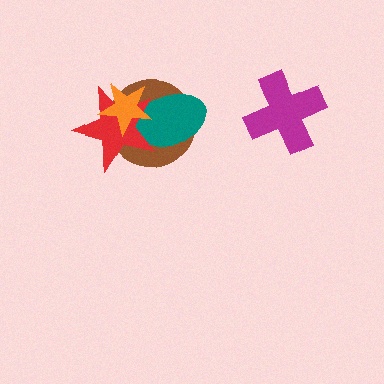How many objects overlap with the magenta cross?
0 objects overlap with the magenta cross.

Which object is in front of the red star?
The orange star is in front of the red star.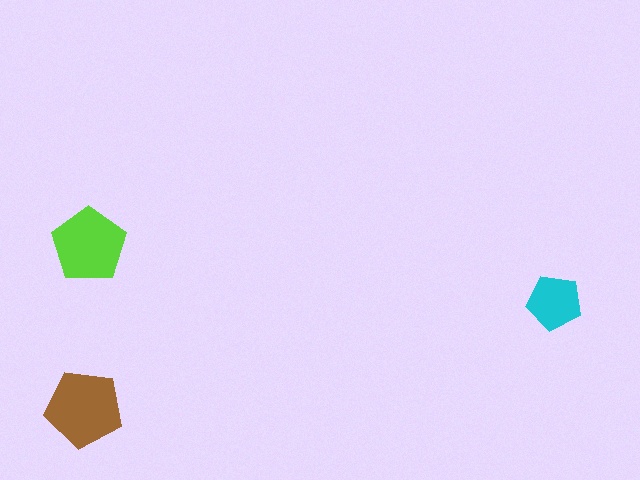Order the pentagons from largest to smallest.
the brown one, the lime one, the cyan one.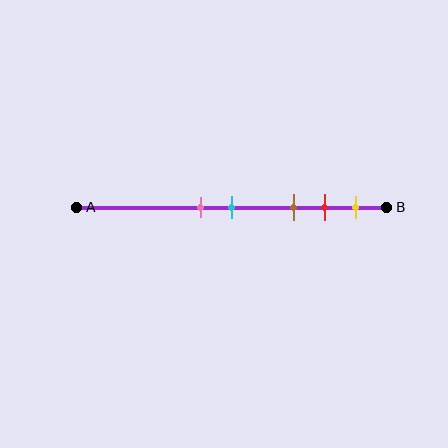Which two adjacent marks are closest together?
The pink and cyan marks are the closest adjacent pair.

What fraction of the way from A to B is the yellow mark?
The yellow mark is approximately 90% (0.9) of the way from A to B.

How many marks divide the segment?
There are 5 marks dividing the segment.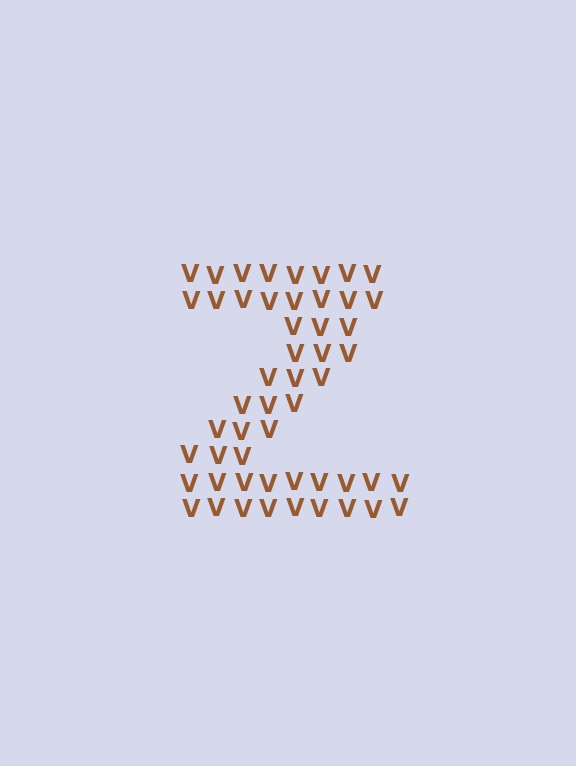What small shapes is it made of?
It is made of small letter V's.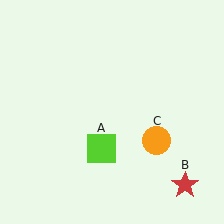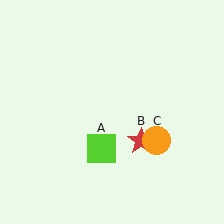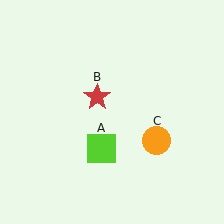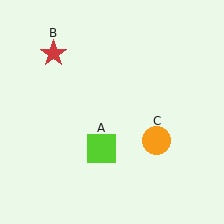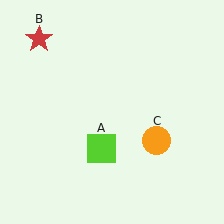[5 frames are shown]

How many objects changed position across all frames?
1 object changed position: red star (object B).